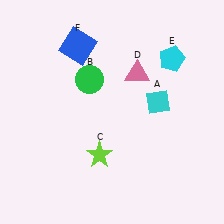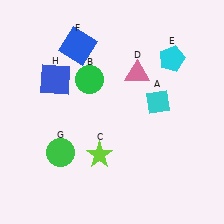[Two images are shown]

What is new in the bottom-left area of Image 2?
A green circle (G) was added in the bottom-left area of Image 2.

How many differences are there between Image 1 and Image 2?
There are 2 differences between the two images.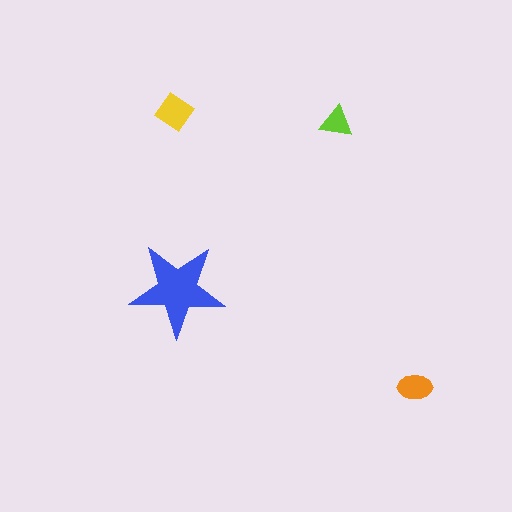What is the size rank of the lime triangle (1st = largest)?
4th.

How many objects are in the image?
There are 4 objects in the image.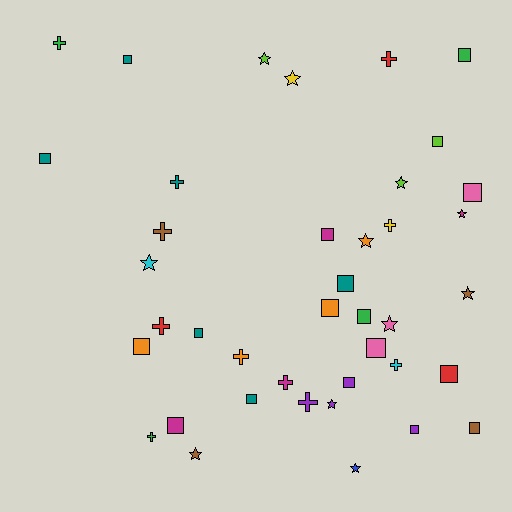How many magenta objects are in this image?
There are 4 magenta objects.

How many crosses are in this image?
There are 11 crosses.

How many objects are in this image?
There are 40 objects.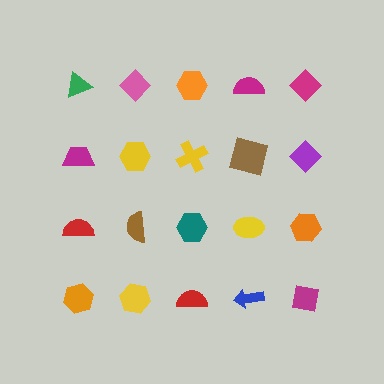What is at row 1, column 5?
A magenta diamond.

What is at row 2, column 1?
A magenta trapezoid.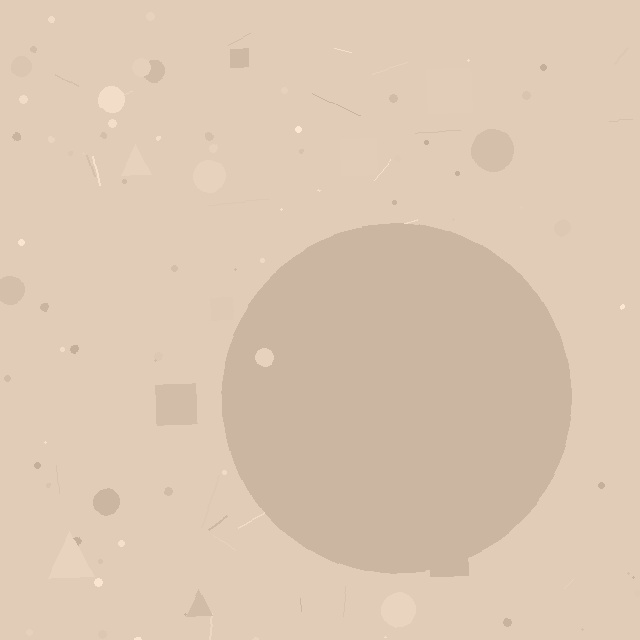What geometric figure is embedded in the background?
A circle is embedded in the background.